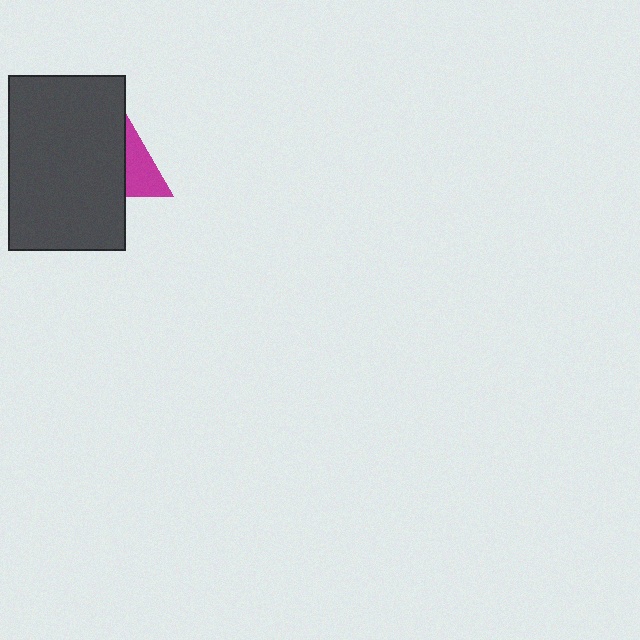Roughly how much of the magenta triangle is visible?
A small part of it is visible (roughly 41%).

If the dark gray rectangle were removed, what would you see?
You would see the complete magenta triangle.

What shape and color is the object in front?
The object in front is a dark gray rectangle.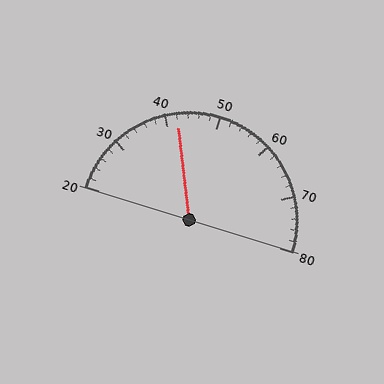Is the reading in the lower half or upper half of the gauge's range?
The reading is in the lower half of the range (20 to 80).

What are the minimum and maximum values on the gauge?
The gauge ranges from 20 to 80.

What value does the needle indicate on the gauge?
The needle indicates approximately 42.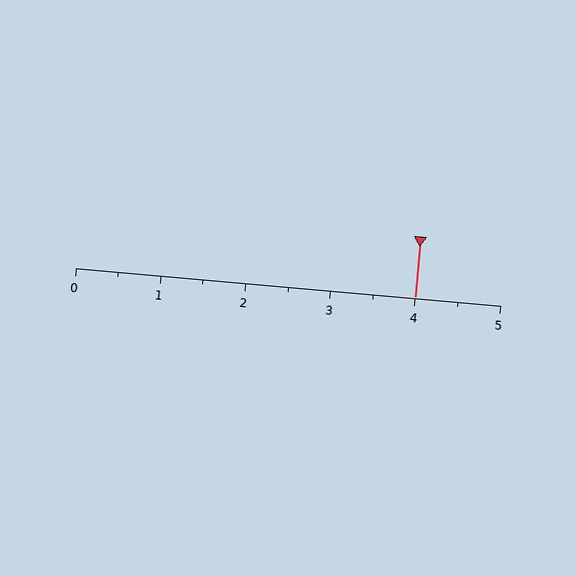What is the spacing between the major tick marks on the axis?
The major ticks are spaced 1 apart.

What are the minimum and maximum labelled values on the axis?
The axis runs from 0 to 5.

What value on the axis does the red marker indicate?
The marker indicates approximately 4.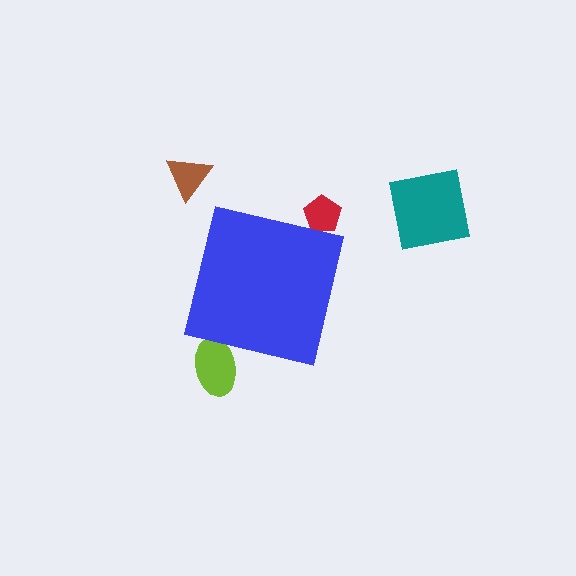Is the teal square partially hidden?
No, the teal square is fully visible.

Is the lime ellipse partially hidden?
Yes, the lime ellipse is partially hidden behind the blue square.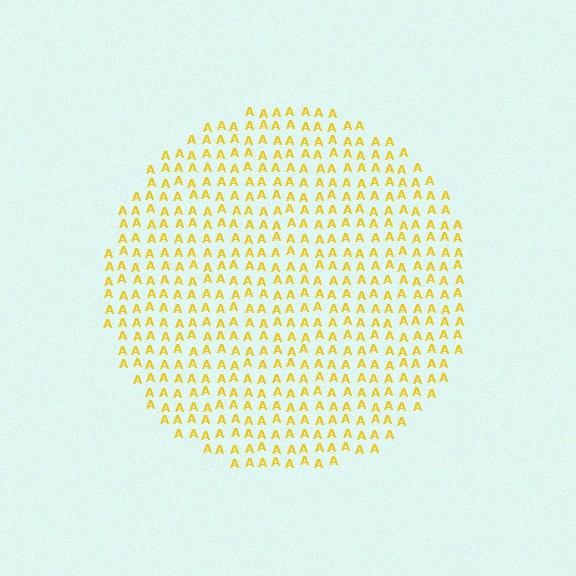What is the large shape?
The large shape is a circle.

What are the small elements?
The small elements are letter A's.